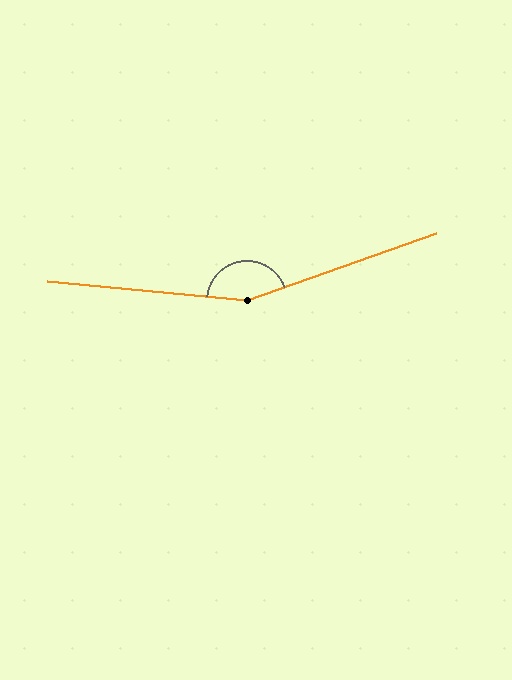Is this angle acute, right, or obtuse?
It is obtuse.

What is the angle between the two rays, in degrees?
Approximately 155 degrees.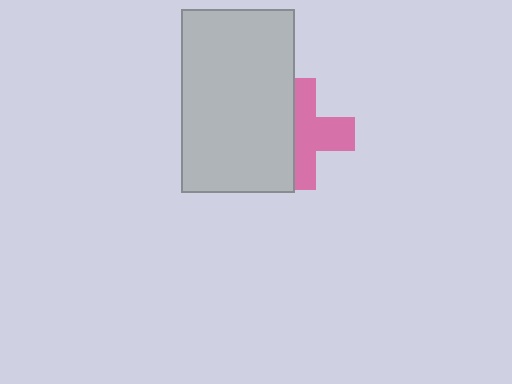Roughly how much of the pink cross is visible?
About half of it is visible (roughly 56%).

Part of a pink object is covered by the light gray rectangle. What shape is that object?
It is a cross.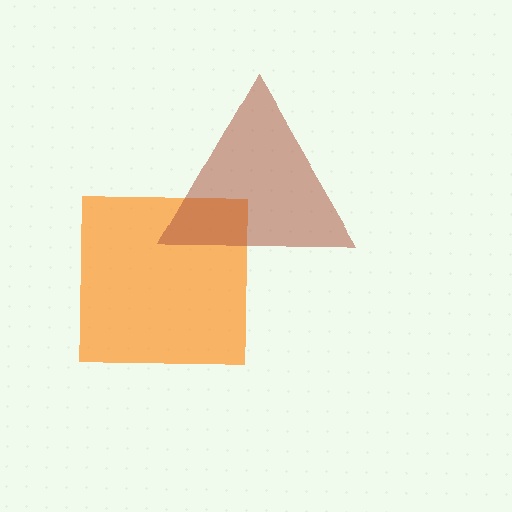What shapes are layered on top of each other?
The layered shapes are: an orange square, a brown triangle.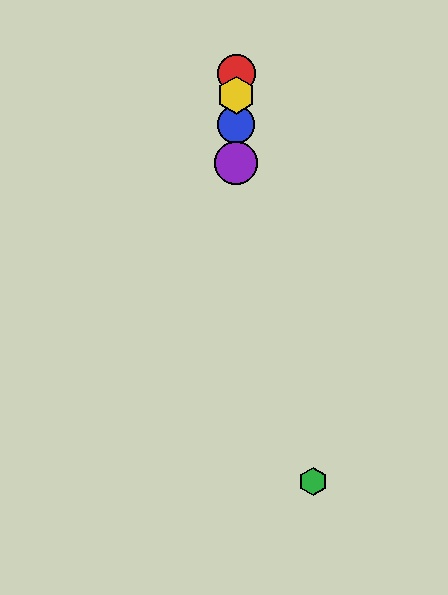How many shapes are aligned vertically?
4 shapes (the red circle, the blue circle, the yellow hexagon, the purple circle) are aligned vertically.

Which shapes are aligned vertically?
The red circle, the blue circle, the yellow hexagon, the purple circle are aligned vertically.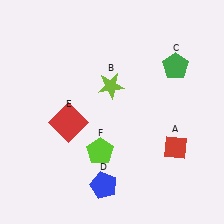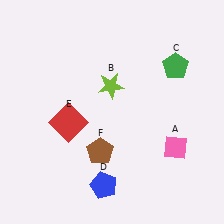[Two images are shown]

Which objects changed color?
A changed from red to pink. F changed from lime to brown.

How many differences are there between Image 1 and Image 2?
There are 2 differences between the two images.